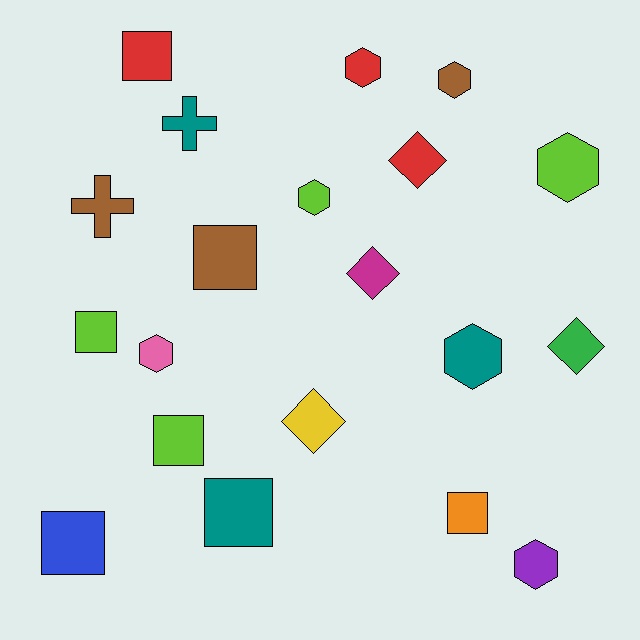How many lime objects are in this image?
There are 4 lime objects.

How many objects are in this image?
There are 20 objects.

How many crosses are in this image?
There are 2 crosses.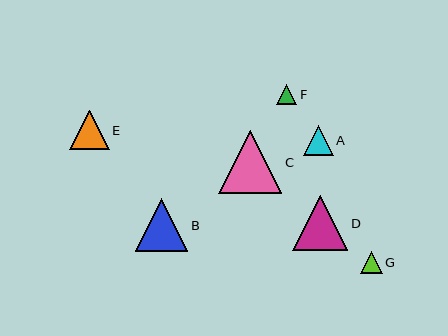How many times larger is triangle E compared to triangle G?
Triangle E is approximately 1.8 times the size of triangle G.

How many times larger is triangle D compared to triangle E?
Triangle D is approximately 1.4 times the size of triangle E.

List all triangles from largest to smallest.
From largest to smallest: C, D, B, E, A, G, F.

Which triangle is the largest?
Triangle C is the largest with a size of approximately 63 pixels.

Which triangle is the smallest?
Triangle F is the smallest with a size of approximately 20 pixels.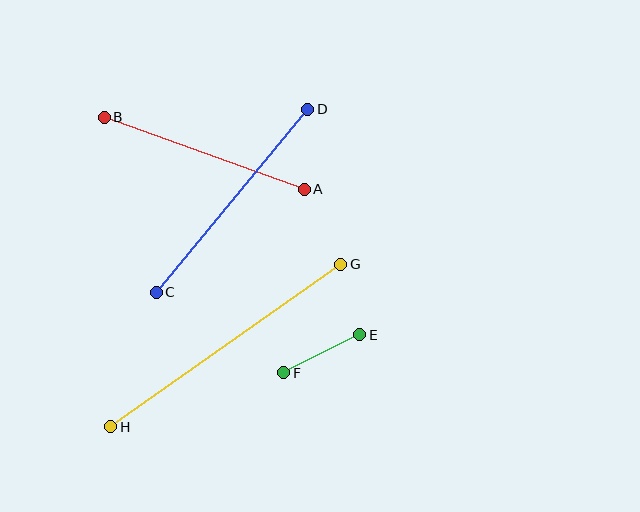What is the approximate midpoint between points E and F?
The midpoint is at approximately (322, 354) pixels.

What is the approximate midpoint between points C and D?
The midpoint is at approximately (232, 201) pixels.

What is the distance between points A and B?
The distance is approximately 213 pixels.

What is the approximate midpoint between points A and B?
The midpoint is at approximately (204, 153) pixels.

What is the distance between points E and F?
The distance is approximately 85 pixels.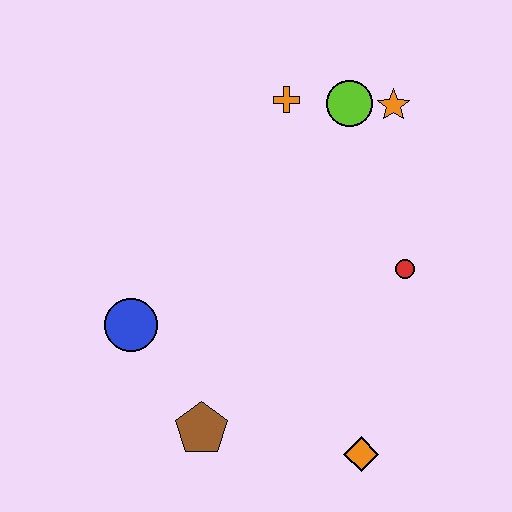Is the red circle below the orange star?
Yes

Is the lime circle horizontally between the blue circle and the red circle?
Yes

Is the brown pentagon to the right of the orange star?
No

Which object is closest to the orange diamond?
The brown pentagon is closest to the orange diamond.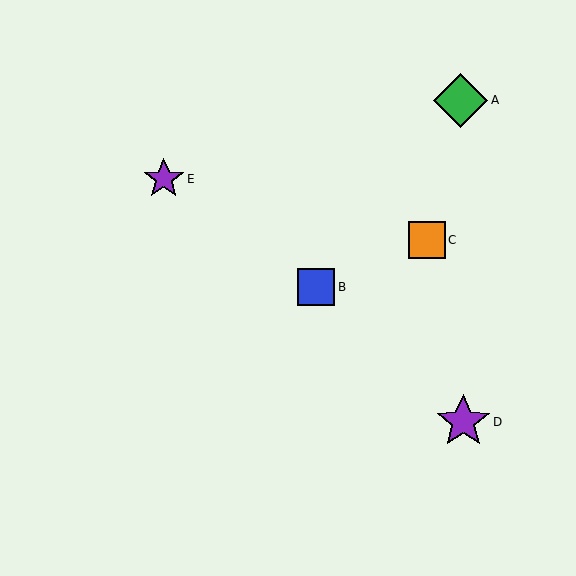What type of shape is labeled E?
Shape E is a purple star.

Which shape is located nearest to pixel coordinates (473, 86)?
The green diamond (labeled A) at (461, 100) is nearest to that location.